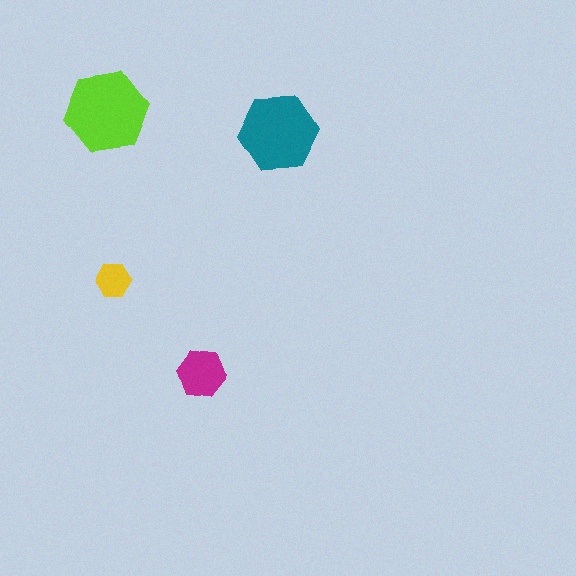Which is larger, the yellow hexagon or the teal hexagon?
The teal one.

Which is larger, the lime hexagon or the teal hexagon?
The lime one.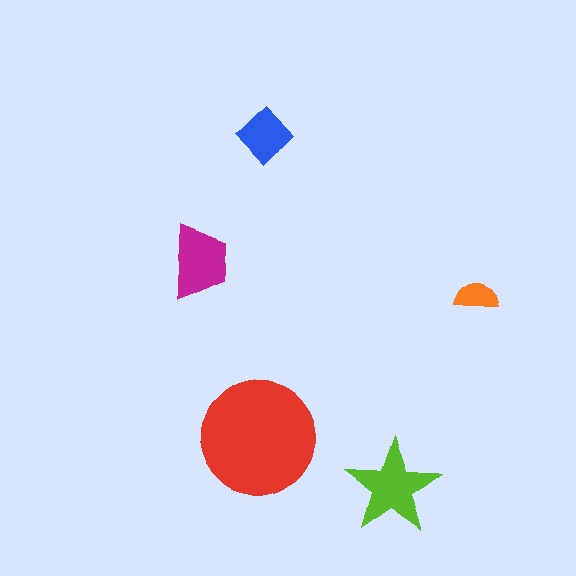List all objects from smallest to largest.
The orange semicircle, the blue diamond, the magenta trapezoid, the lime star, the red circle.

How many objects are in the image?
There are 5 objects in the image.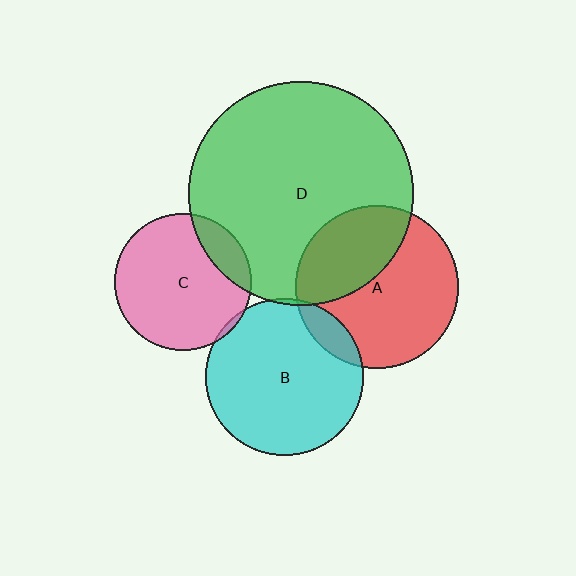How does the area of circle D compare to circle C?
Approximately 2.7 times.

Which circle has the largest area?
Circle D (green).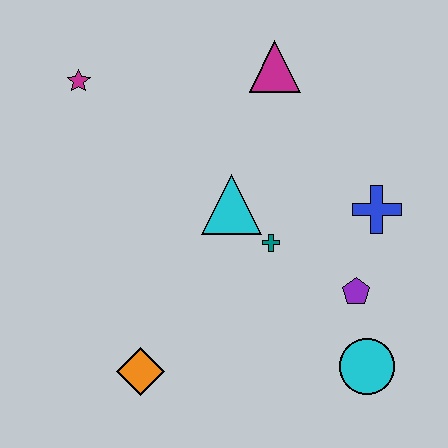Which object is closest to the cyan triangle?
The teal cross is closest to the cyan triangle.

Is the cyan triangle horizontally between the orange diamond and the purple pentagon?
Yes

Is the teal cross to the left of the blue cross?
Yes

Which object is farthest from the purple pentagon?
The magenta star is farthest from the purple pentagon.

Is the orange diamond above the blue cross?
No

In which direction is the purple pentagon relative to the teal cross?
The purple pentagon is to the right of the teal cross.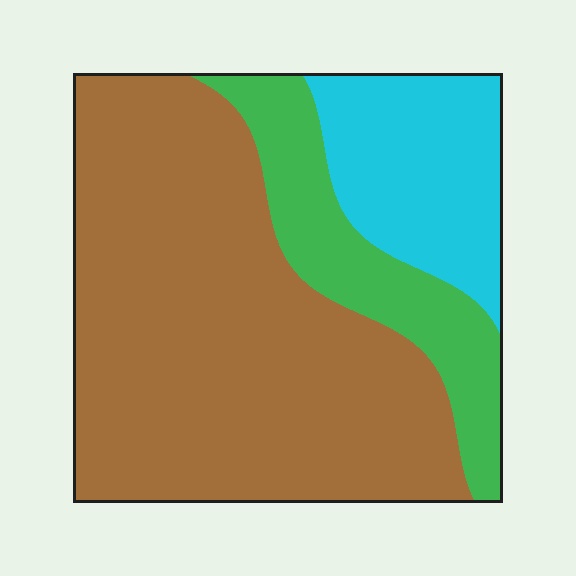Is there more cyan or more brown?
Brown.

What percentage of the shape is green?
Green takes up about one sixth (1/6) of the shape.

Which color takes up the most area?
Brown, at roughly 65%.